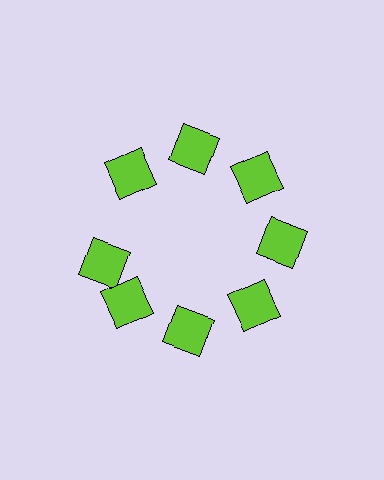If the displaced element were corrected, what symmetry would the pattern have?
It would have 8-fold rotational symmetry — the pattern would map onto itself every 45 degrees.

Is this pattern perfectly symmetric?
No. The 8 lime squares are arranged in a ring, but one element near the 9 o'clock position is rotated out of alignment along the ring, breaking the 8-fold rotational symmetry.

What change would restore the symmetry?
The symmetry would be restored by rotating it back into even spacing with its neighbors so that all 8 squares sit at equal angles and equal distance from the center.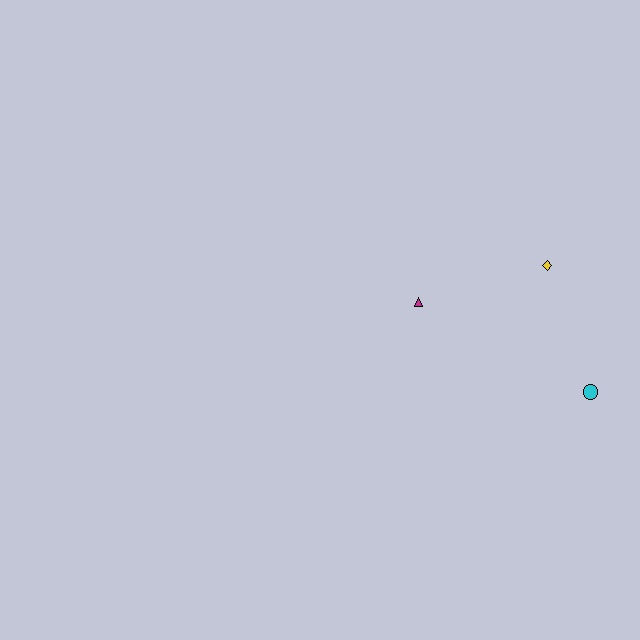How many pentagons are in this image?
There are no pentagons.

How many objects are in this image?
There are 3 objects.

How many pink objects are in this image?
There are no pink objects.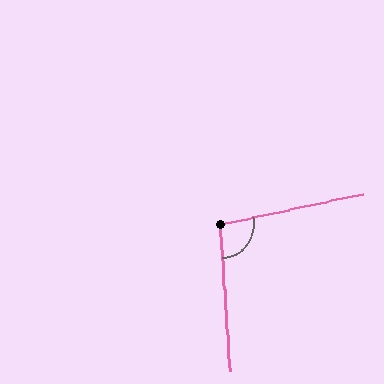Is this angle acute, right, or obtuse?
It is obtuse.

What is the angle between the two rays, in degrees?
Approximately 98 degrees.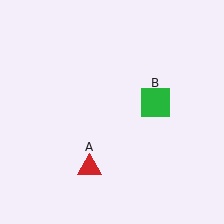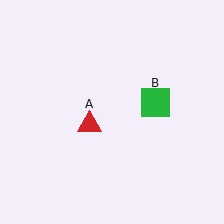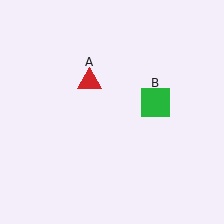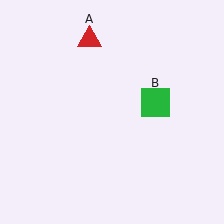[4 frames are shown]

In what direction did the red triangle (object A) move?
The red triangle (object A) moved up.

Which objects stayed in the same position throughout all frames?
Green square (object B) remained stationary.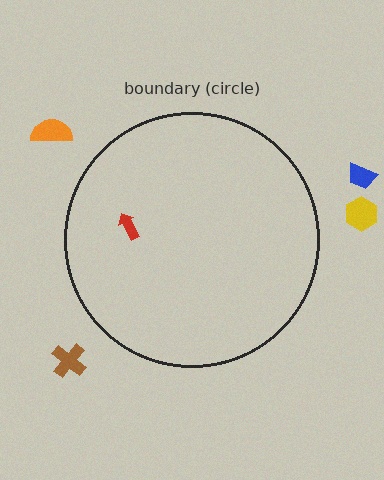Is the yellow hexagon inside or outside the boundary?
Outside.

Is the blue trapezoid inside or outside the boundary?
Outside.